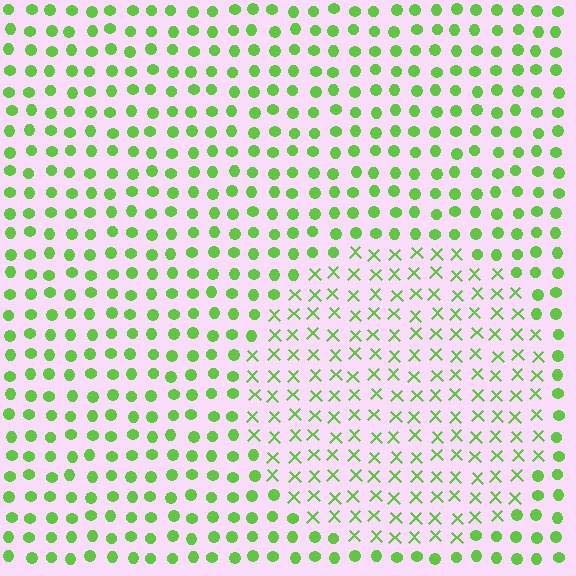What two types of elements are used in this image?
The image uses X marks inside the circle region and circles outside it.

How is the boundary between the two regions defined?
The boundary is defined by a change in element shape: X marks inside vs. circles outside. All elements share the same color and spacing.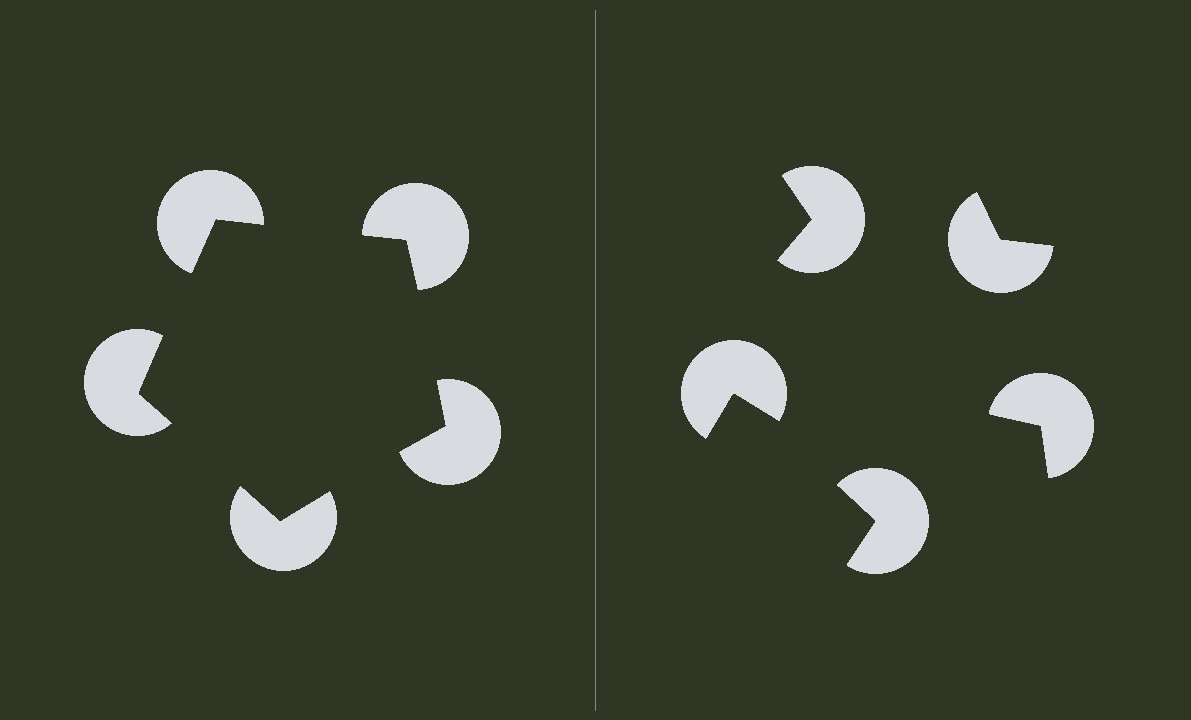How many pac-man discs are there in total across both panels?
10 — 5 on each side.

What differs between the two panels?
The pac-man discs are positioned identically on both sides; only the wedge orientations differ. On the left they align to a pentagon; on the right they are misaligned.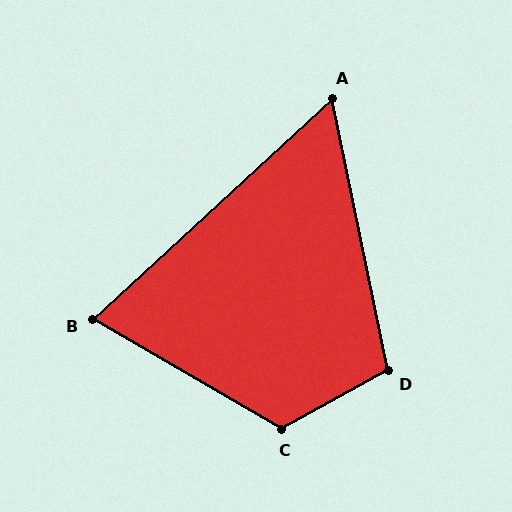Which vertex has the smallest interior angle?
A, at approximately 59 degrees.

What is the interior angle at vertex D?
Approximately 107 degrees (obtuse).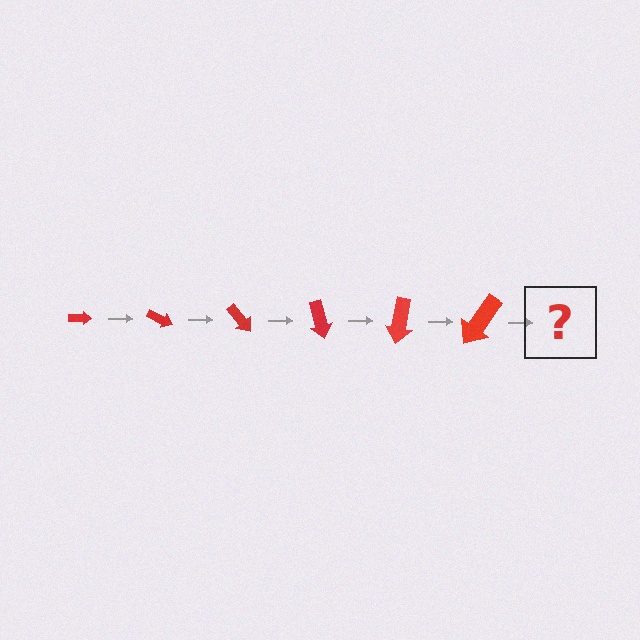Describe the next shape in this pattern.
It should be an arrow, larger than the previous one and rotated 150 degrees from the start.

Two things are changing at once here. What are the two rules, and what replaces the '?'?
The two rules are that the arrow grows larger each step and it rotates 25 degrees each step. The '?' should be an arrow, larger than the previous one and rotated 150 degrees from the start.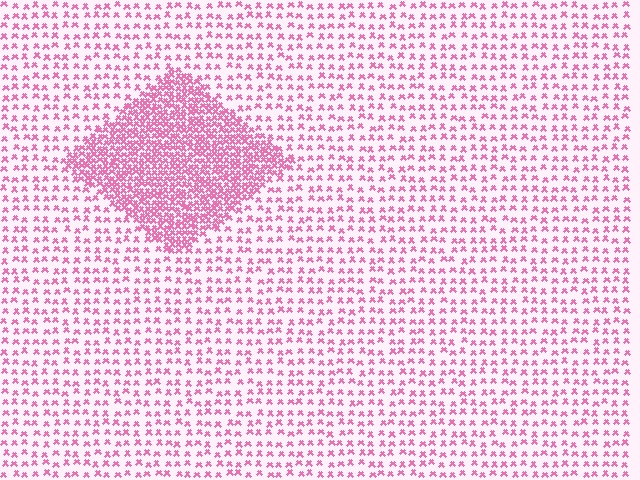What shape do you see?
I see a diamond.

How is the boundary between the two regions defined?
The boundary is defined by a change in element density (approximately 2.8x ratio). All elements are the same color, size, and shape.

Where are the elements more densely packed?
The elements are more densely packed inside the diamond boundary.